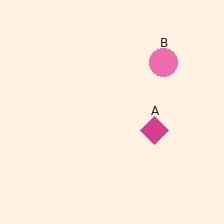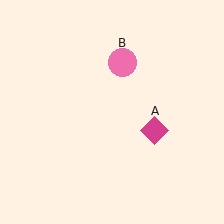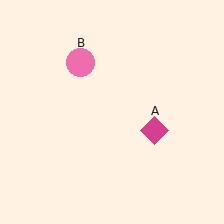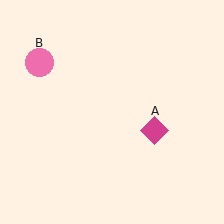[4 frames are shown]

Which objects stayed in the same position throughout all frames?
Magenta diamond (object A) remained stationary.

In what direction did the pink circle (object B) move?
The pink circle (object B) moved left.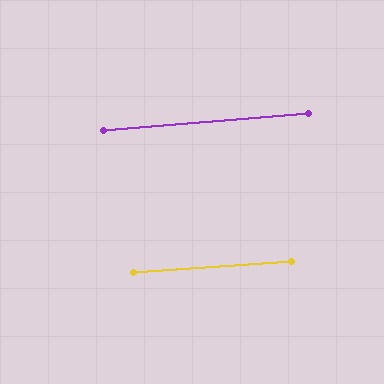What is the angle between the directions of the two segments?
Approximately 1 degree.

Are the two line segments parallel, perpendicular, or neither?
Parallel — their directions differ by only 0.8°.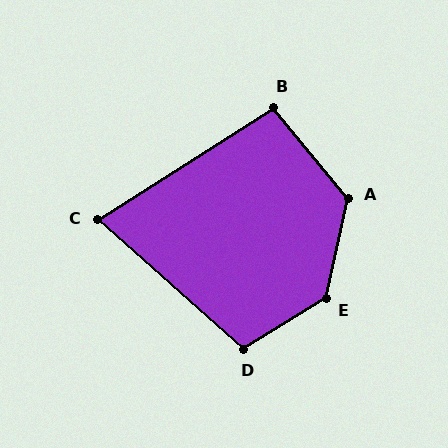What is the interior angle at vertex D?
Approximately 107 degrees (obtuse).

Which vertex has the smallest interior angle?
C, at approximately 74 degrees.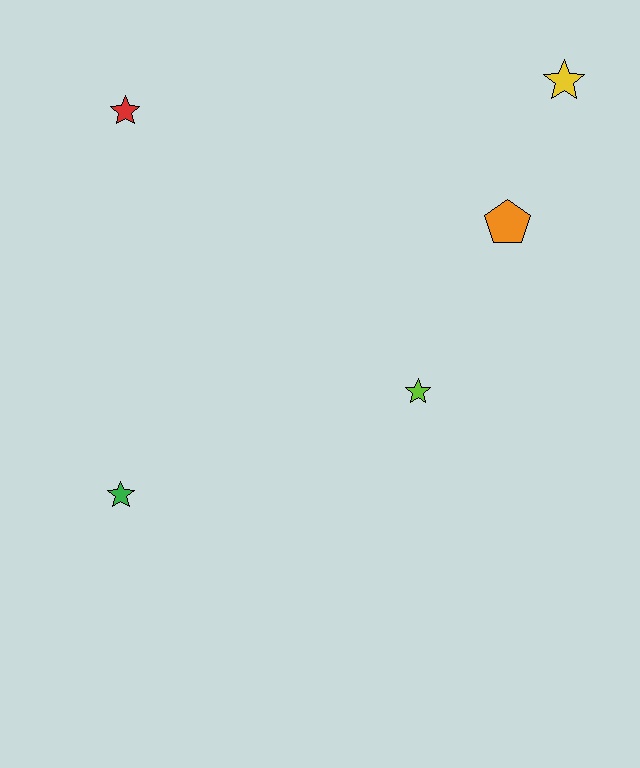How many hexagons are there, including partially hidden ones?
There are no hexagons.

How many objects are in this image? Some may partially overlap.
There are 5 objects.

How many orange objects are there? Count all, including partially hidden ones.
There is 1 orange object.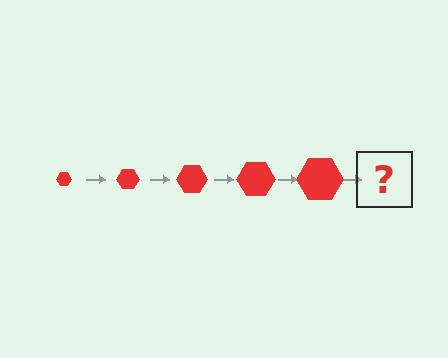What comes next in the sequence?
The next element should be a red hexagon, larger than the previous one.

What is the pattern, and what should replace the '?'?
The pattern is that the hexagon gets progressively larger each step. The '?' should be a red hexagon, larger than the previous one.